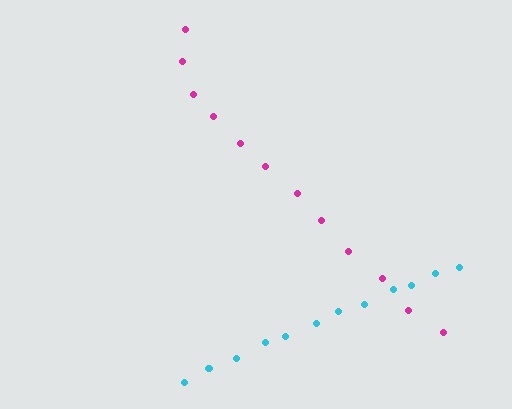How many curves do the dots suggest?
There are 2 distinct paths.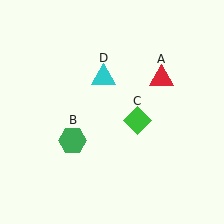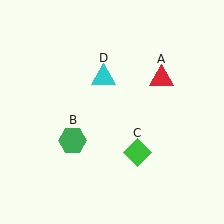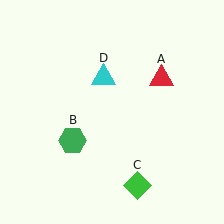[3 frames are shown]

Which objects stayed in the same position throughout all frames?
Red triangle (object A) and green hexagon (object B) and cyan triangle (object D) remained stationary.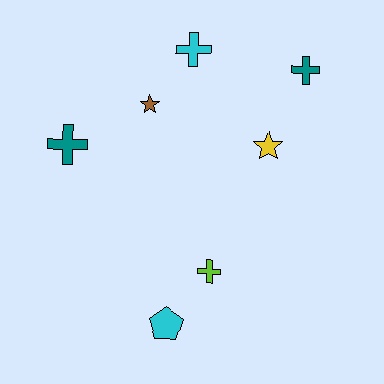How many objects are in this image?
There are 7 objects.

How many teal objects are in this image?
There are 2 teal objects.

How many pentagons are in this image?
There is 1 pentagon.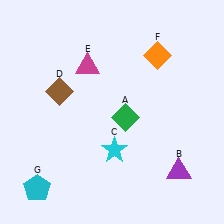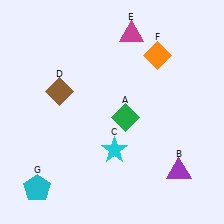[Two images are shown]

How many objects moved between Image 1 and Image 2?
1 object moved between the two images.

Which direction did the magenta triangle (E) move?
The magenta triangle (E) moved right.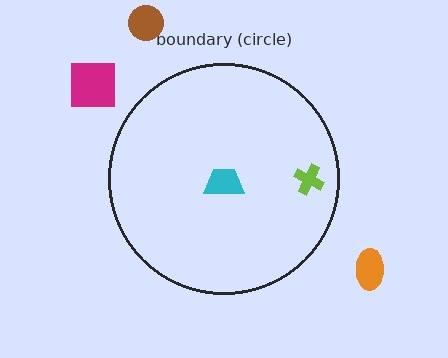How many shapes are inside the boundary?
2 inside, 3 outside.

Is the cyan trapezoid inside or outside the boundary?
Inside.